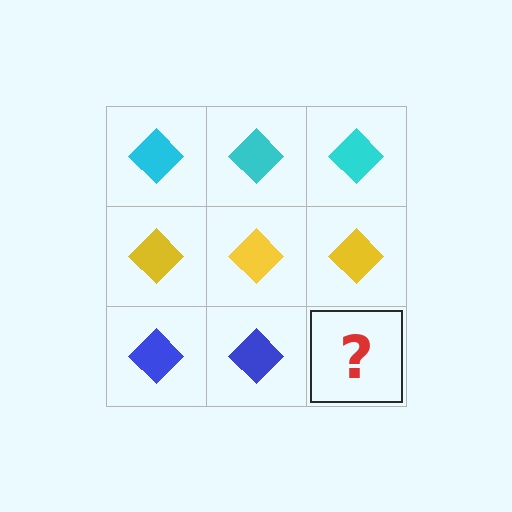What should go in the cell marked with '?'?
The missing cell should contain a blue diamond.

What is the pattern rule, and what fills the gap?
The rule is that each row has a consistent color. The gap should be filled with a blue diamond.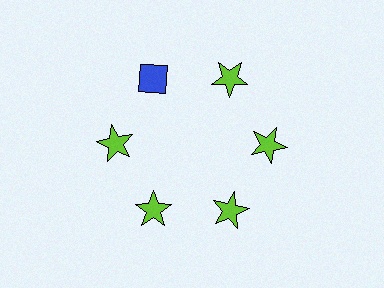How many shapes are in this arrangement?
There are 6 shapes arranged in a ring pattern.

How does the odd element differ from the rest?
It differs in both color (blue instead of lime) and shape (diamond instead of star).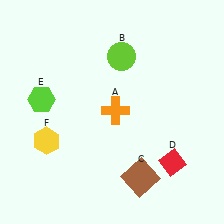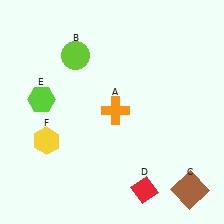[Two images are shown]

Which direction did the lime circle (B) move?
The lime circle (B) moved left.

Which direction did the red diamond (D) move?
The red diamond (D) moved left.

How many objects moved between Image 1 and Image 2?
3 objects moved between the two images.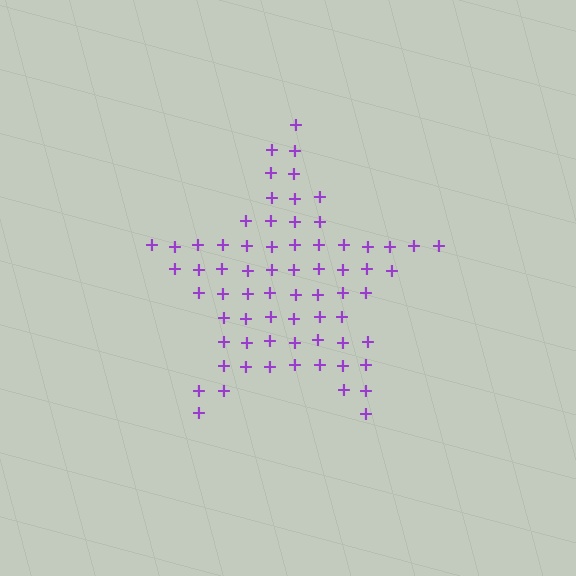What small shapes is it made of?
It is made of small plus signs.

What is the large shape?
The large shape is a star.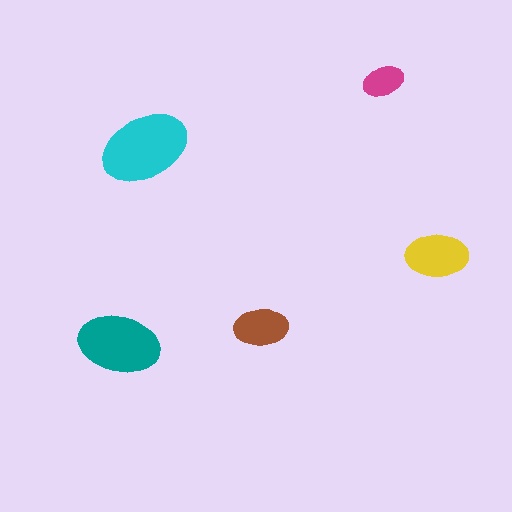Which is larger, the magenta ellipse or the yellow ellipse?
The yellow one.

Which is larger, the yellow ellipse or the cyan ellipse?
The cyan one.